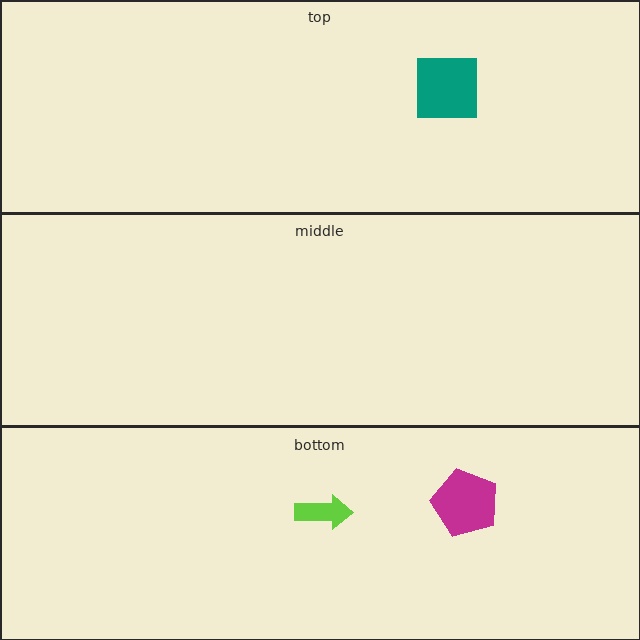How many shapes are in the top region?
1.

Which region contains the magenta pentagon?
The bottom region.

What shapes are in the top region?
The teal square.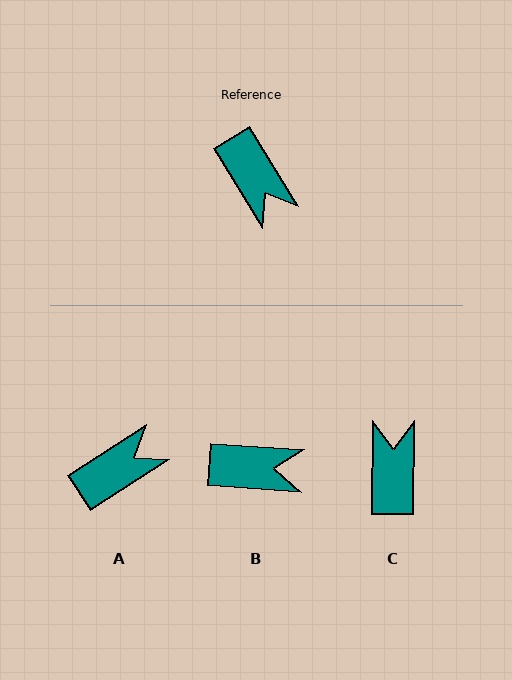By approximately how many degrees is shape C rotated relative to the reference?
Approximately 148 degrees counter-clockwise.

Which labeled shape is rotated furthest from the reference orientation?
C, about 148 degrees away.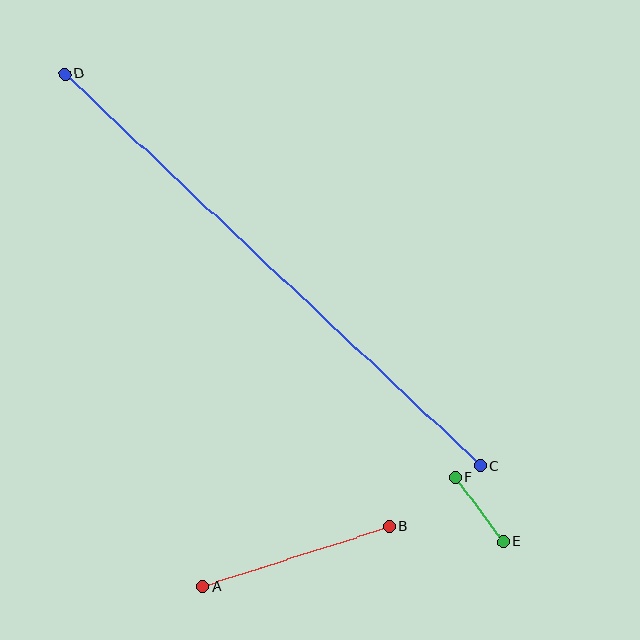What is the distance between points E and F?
The distance is approximately 80 pixels.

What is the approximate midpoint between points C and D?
The midpoint is at approximately (273, 270) pixels.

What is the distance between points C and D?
The distance is approximately 571 pixels.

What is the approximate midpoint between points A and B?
The midpoint is at approximately (296, 556) pixels.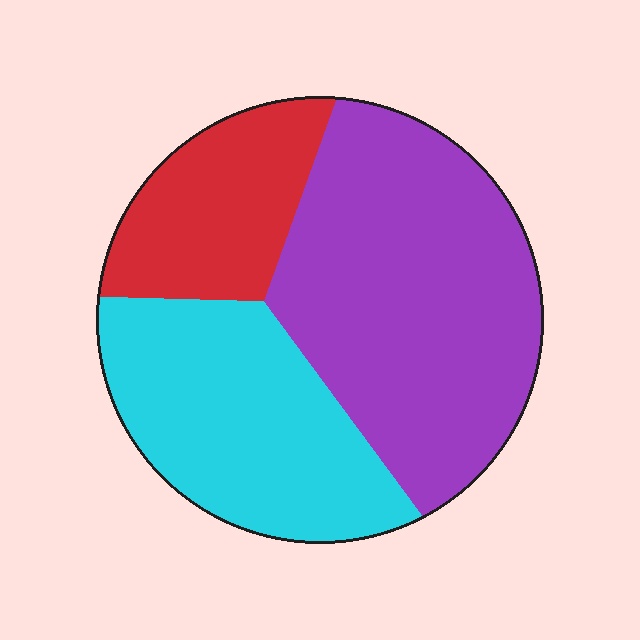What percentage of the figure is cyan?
Cyan covers 32% of the figure.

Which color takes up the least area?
Red, at roughly 20%.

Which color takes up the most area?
Purple, at roughly 50%.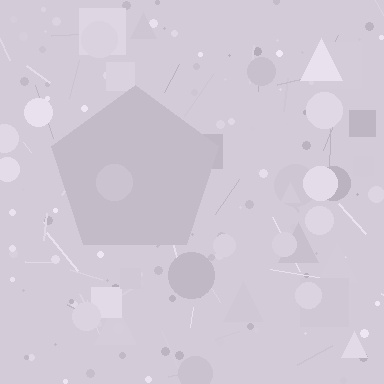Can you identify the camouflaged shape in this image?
The camouflaged shape is a pentagon.